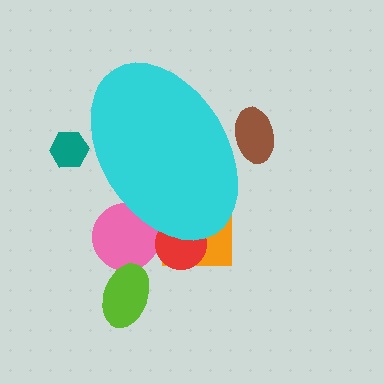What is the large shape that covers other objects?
A cyan ellipse.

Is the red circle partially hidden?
Yes, the red circle is partially hidden behind the cyan ellipse.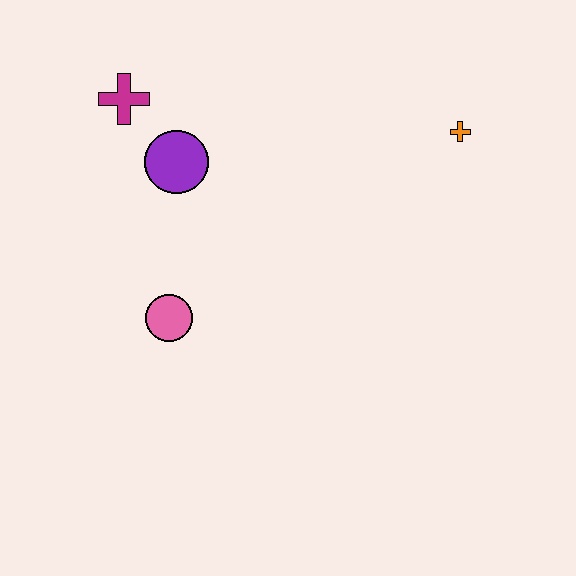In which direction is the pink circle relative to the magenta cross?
The pink circle is below the magenta cross.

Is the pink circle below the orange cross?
Yes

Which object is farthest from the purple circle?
The orange cross is farthest from the purple circle.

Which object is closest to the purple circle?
The magenta cross is closest to the purple circle.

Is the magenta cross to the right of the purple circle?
No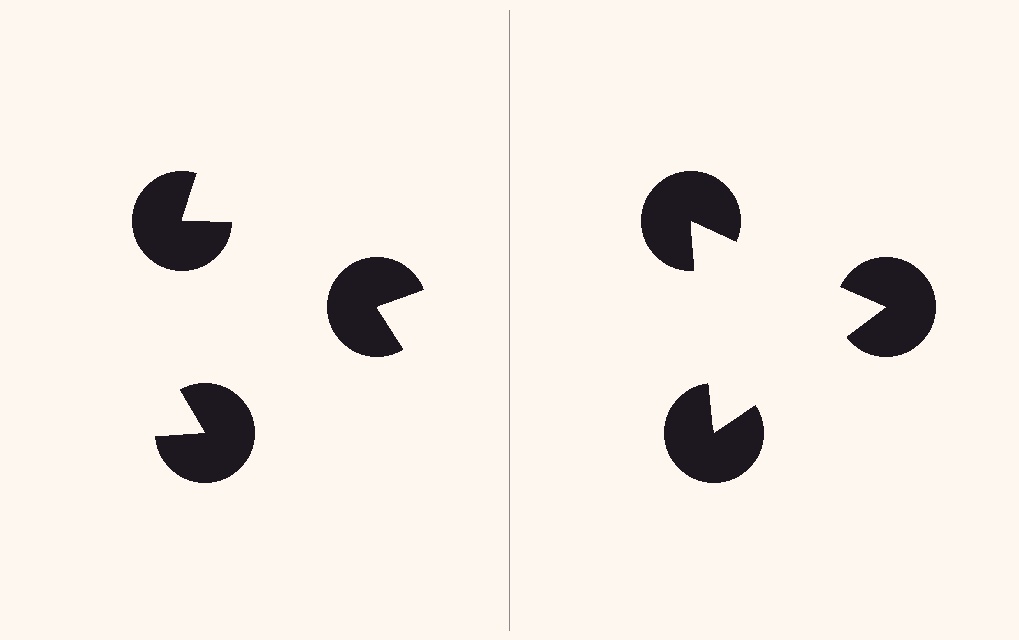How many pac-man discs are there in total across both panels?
6 — 3 on each side.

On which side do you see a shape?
An illusory triangle appears on the right side. On the left side the wedge cuts are rotated, so no coherent shape forms.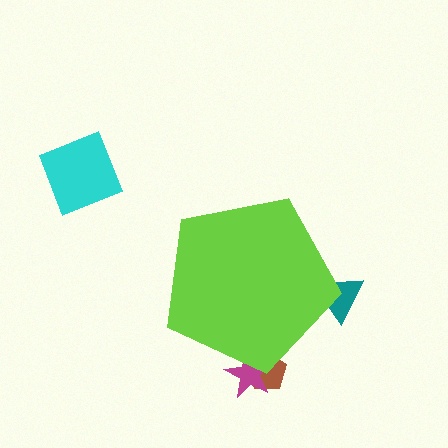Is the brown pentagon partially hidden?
Yes, the brown pentagon is partially hidden behind the lime pentagon.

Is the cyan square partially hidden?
No, the cyan square is fully visible.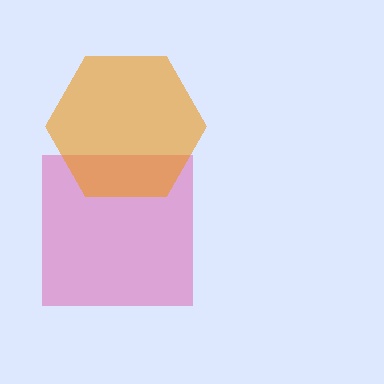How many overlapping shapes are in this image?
There are 2 overlapping shapes in the image.